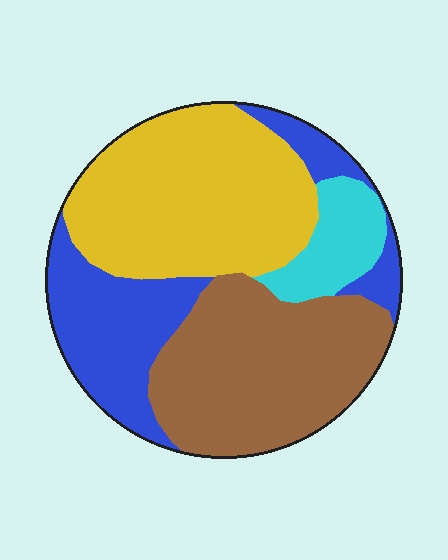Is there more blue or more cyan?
Blue.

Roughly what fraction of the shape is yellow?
Yellow covers roughly 35% of the shape.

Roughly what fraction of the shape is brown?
Brown takes up between a quarter and a half of the shape.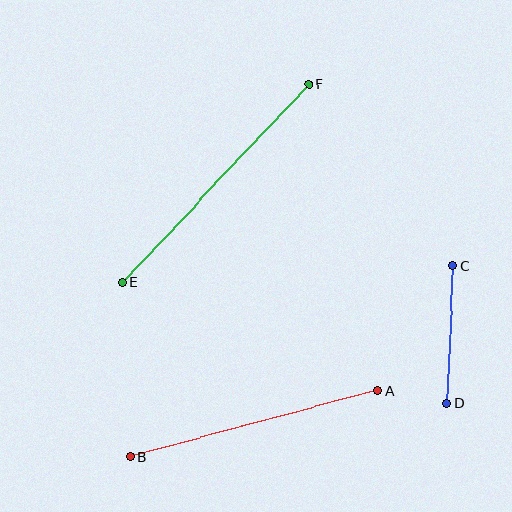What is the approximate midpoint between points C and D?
The midpoint is at approximately (450, 335) pixels.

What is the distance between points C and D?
The distance is approximately 137 pixels.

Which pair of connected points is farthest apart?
Points E and F are farthest apart.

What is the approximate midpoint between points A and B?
The midpoint is at approximately (254, 424) pixels.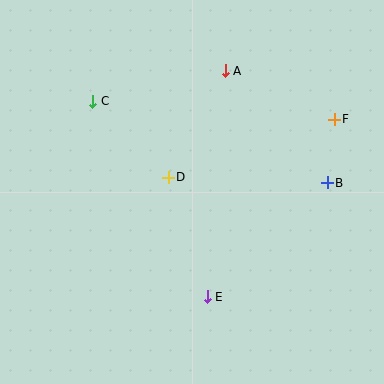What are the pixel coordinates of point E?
Point E is at (207, 297).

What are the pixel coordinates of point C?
Point C is at (93, 101).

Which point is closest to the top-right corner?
Point F is closest to the top-right corner.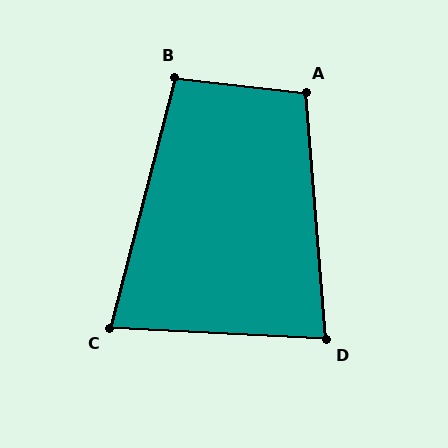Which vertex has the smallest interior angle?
C, at approximately 78 degrees.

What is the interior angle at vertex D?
Approximately 82 degrees (acute).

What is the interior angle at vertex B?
Approximately 98 degrees (obtuse).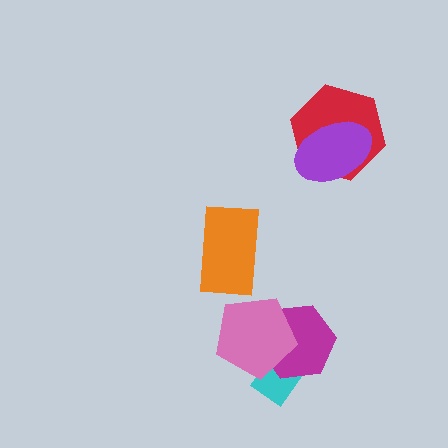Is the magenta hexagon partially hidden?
Yes, it is partially covered by another shape.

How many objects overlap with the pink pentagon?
2 objects overlap with the pink pentagon.